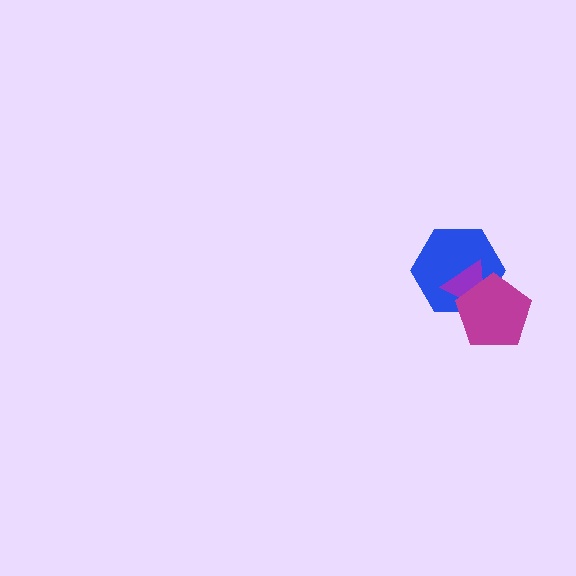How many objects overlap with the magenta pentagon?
2 objects overlap with the magenta pentagon.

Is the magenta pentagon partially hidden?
No, no other shape covers it.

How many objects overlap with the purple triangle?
2 objects overlap with the purple triangle.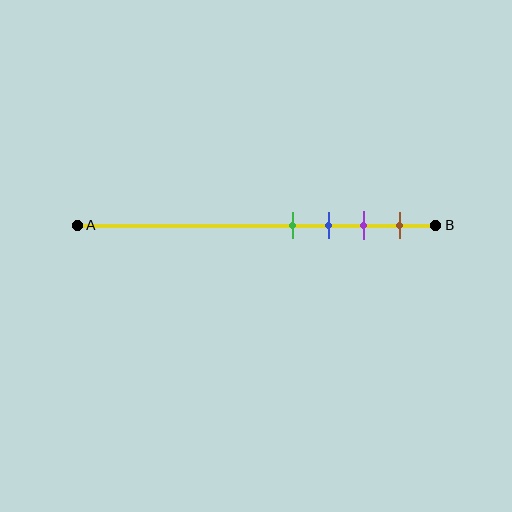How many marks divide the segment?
There are 4 marks dividing the segment.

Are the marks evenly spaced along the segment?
Yes, the marks are approximately evenly spaced.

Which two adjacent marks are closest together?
The green and blue marks are the closest adjacent pair.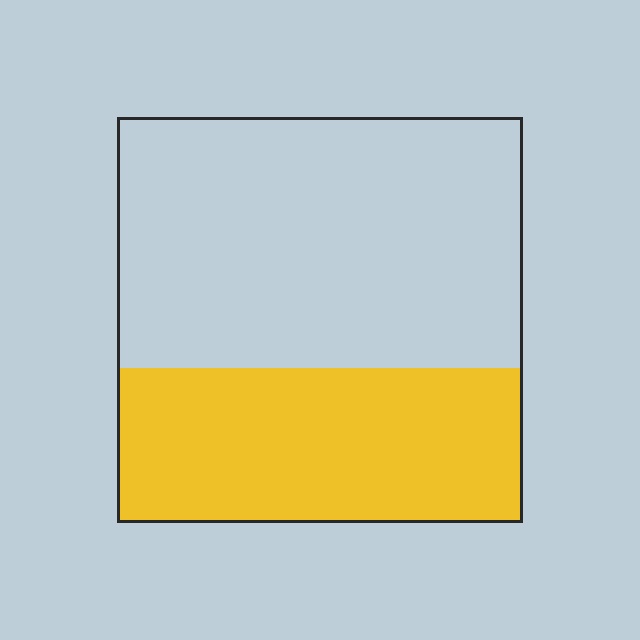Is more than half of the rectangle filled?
No.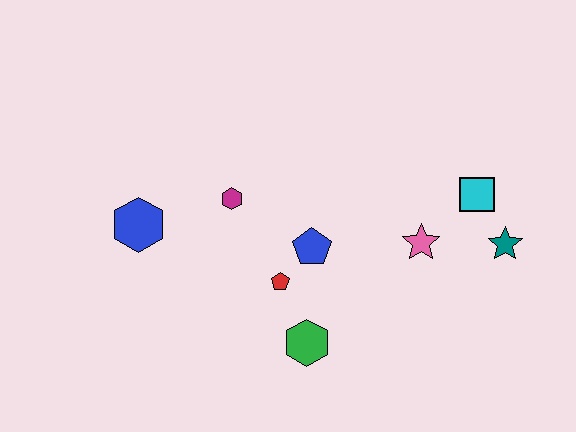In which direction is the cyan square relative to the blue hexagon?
The cyan square is to the right of the blue hexagon.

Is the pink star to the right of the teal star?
No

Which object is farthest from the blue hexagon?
The teal star is farthest from the blue hexagon.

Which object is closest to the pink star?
The cyan square is closest to the pink star.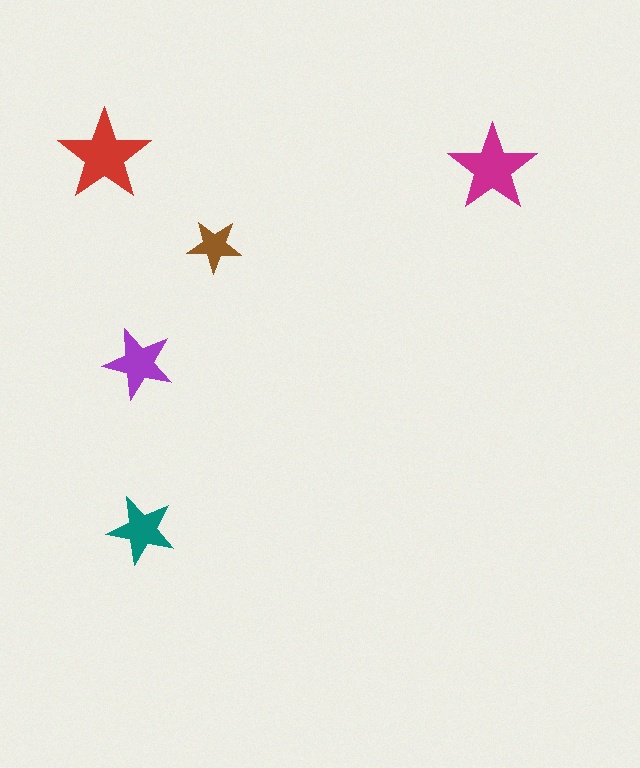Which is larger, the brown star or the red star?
The red one.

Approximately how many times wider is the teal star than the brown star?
About 1.5 times wider.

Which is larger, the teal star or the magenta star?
The magenta one.